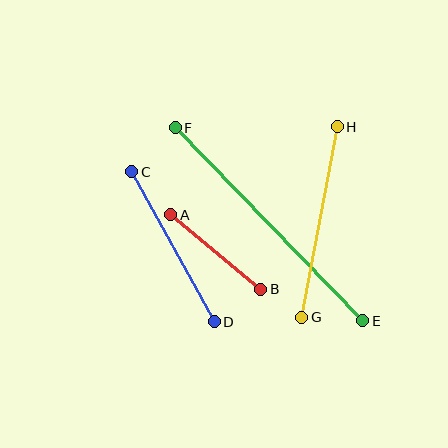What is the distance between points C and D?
The distance is approximately 171 pixels.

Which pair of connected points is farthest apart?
Points E and F are farthest apart.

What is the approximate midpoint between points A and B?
The midpoint is at approximately (216, 252) pixels.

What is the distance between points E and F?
The distance is approximately 269 pixels.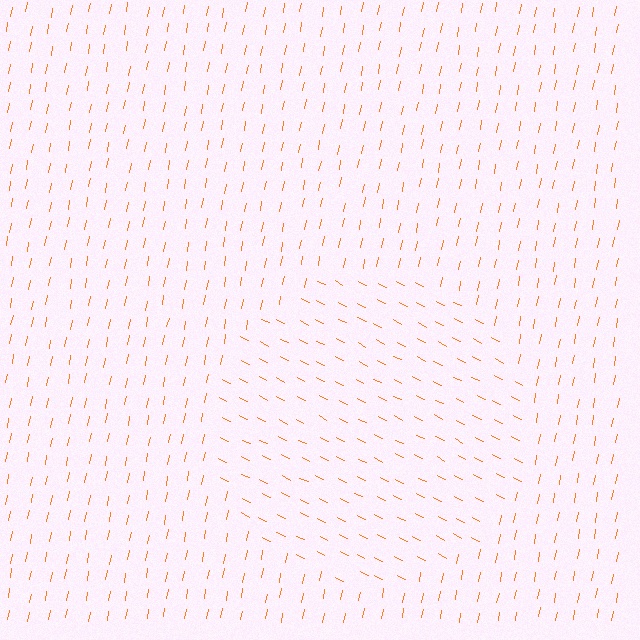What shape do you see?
I see a circle.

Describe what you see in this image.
The image is filled with small orange line segments. A circle region in the image has lines oriented differently from the surrounding lines, creating a visible texture boundary.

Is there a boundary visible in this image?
Yes, there is a texture boundary formed by a change in line orientation.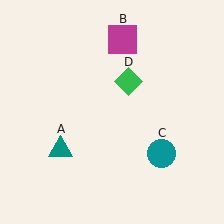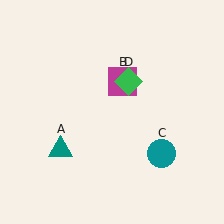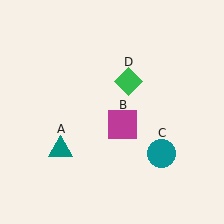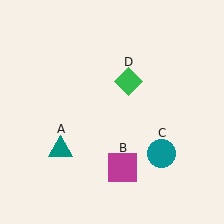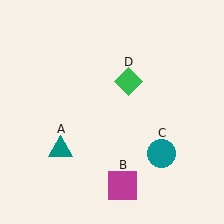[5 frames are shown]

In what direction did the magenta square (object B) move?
The magenta square (object B) moved down.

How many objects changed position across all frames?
1 object changed position: magenta square (object B).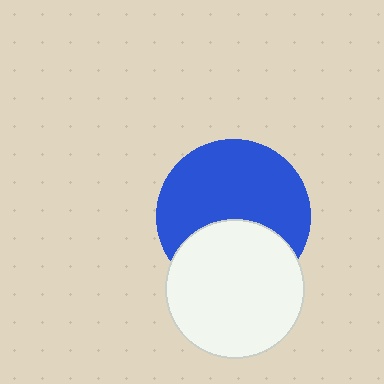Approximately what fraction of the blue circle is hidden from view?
Roughly 36% of the blue circle is hidden behind the white circle.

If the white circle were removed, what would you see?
You would see the complete blue circle.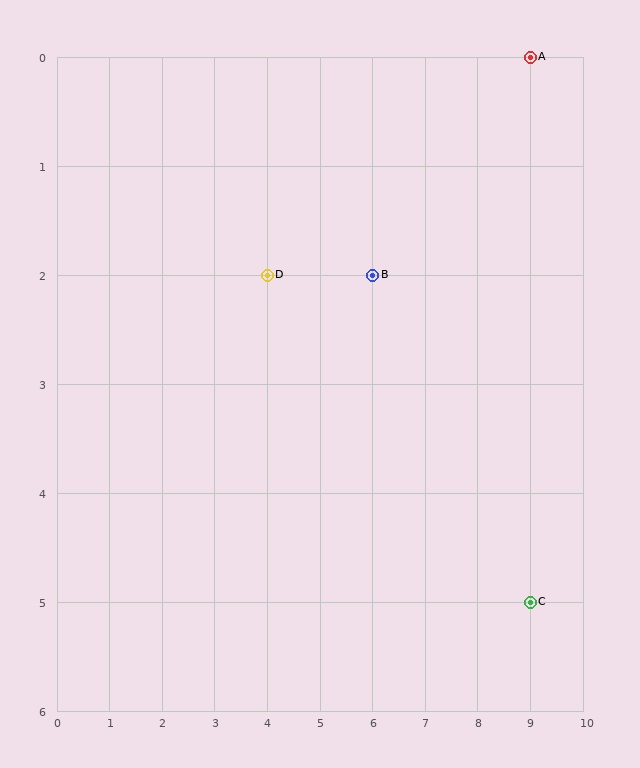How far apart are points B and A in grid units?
Points B and A are 3 columns and 2 rows apart (about 3.6 grid units diagonally).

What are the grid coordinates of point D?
Point D is at grid coordinates (4, 2).